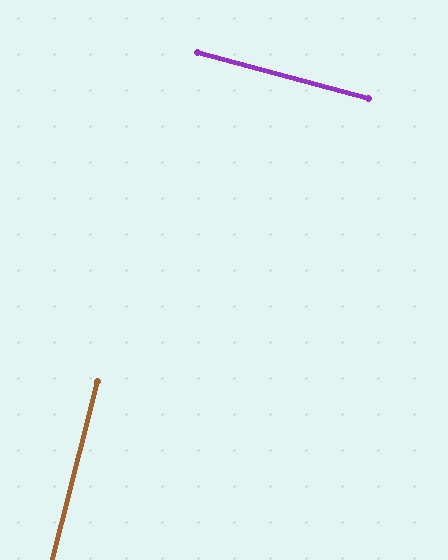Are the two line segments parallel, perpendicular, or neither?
Perpendicular — they meet at approximately 89°.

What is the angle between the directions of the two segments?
Approximately 89 degrees.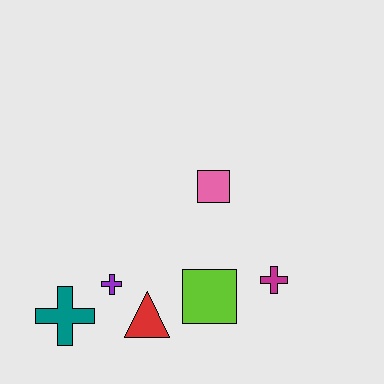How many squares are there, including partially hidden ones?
There are 2 squares.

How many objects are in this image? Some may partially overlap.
There are 6 objects.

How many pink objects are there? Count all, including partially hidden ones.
There is 1 pink object.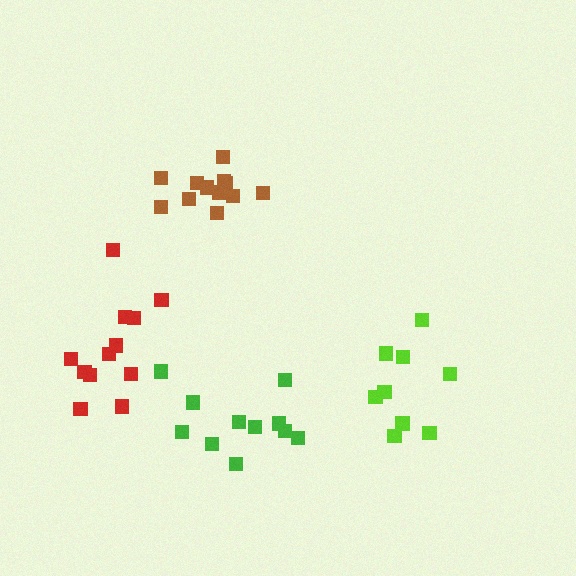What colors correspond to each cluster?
The clusters are colored: brown, lime, green, red.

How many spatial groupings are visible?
There are 4 spatial groupings.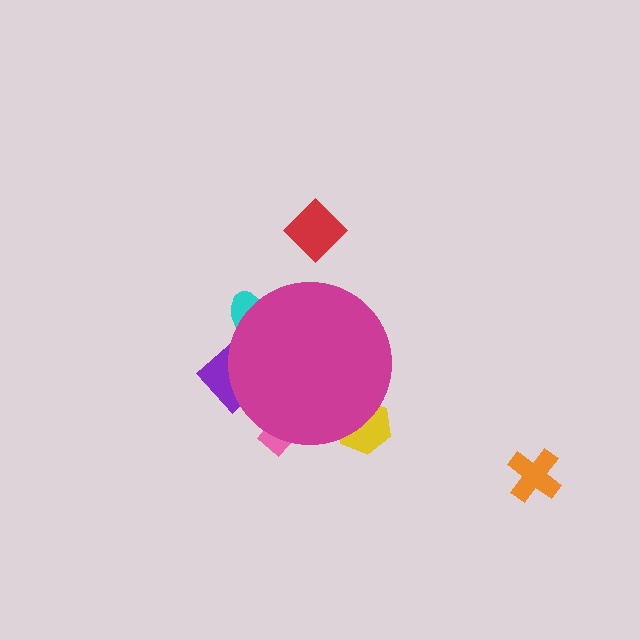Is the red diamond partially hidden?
No, the red diamond is fully visible.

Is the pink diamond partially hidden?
Yes, the pink diamond is partially hidden behind the magenta circle.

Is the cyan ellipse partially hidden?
Yes, the cyan ellipse is partially hidden behind the magenta circle.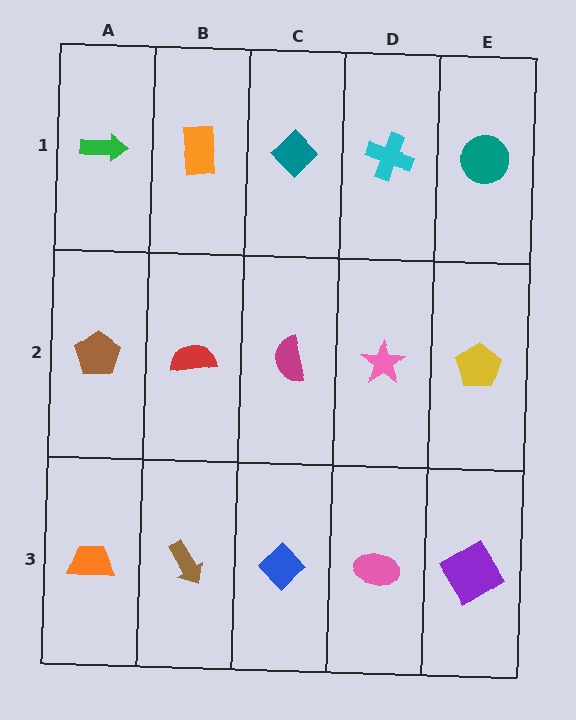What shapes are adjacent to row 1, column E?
A yellow pentagon (row 2, column E), a cyan cross (row 1, column D).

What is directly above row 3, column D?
A pink star.